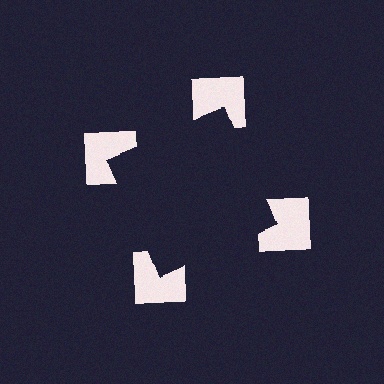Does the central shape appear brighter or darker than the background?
It typically appears slightly darker than the background, even though no actual brightness change is drawn.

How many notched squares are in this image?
There are 4 — one at each vertex of the illusory square.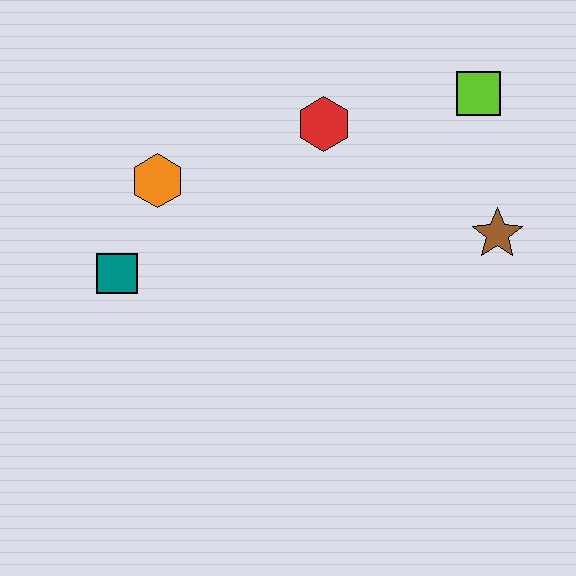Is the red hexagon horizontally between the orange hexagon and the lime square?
Yes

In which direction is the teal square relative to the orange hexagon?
The teal square is below the orange hexagon.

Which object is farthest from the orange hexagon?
The brown star is farthest from the orange hexagon.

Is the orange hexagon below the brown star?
No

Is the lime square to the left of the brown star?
Yes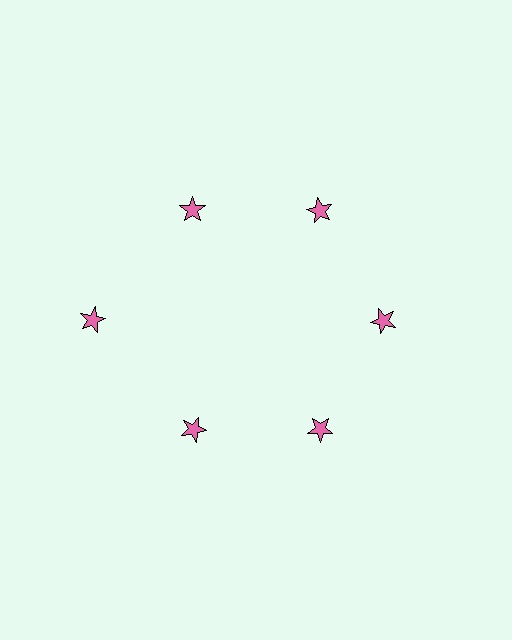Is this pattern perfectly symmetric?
No. The 6 pink stars are arranged in a ring, but one element near the 9 o'clock position is pushed outward from the center, breaking the 6-fold rotational symmetry.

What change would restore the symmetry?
The symmetry would be restored by moving it inward, back onto the ring so that all 6 stars sit at equal angles and equal distance from the center.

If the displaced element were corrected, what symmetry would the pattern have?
It would have 6-fold rotational symmetry — the pattern would map onto itself every 60 degrees.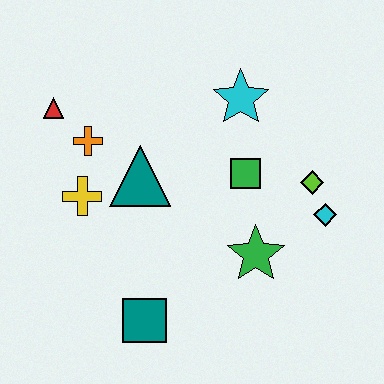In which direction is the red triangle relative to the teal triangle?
The red triangle is to the left of the teal triangle.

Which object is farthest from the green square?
The red triangle is farthest from the green square.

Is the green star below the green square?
Yes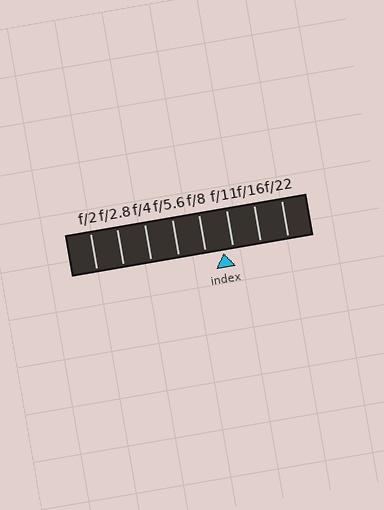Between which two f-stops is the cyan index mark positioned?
The index mark is between f/8 and f/11.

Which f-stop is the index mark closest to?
The index mark is closest to f/11.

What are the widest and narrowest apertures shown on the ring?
The widest aperture shown is f/2 and the narrowest is f/22.